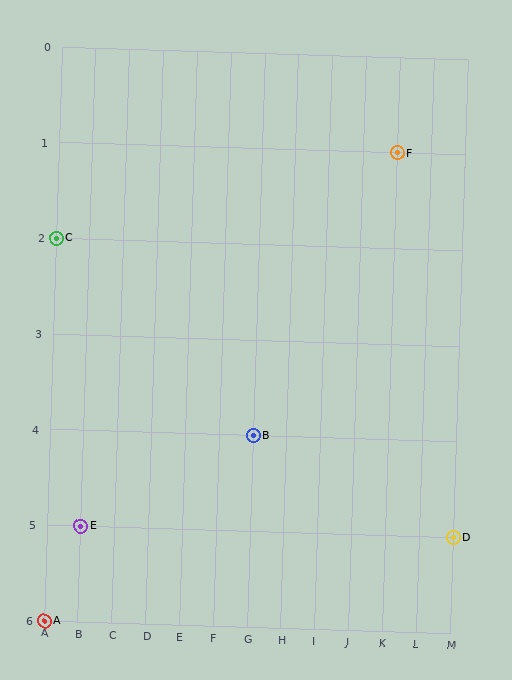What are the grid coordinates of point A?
Point A is at grid coordinates (A, 6).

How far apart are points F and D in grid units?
Points F and D are 2 columns and 4 rows apart (about 4.5 grid units diagonally).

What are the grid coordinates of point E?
Point E is at grid coordinates (B, 5).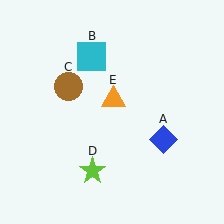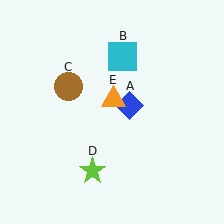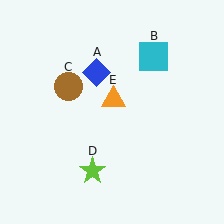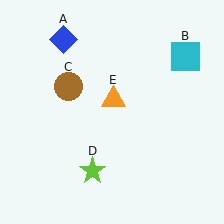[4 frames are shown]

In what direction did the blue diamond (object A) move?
The blue diamond (object A) moved up and to the left.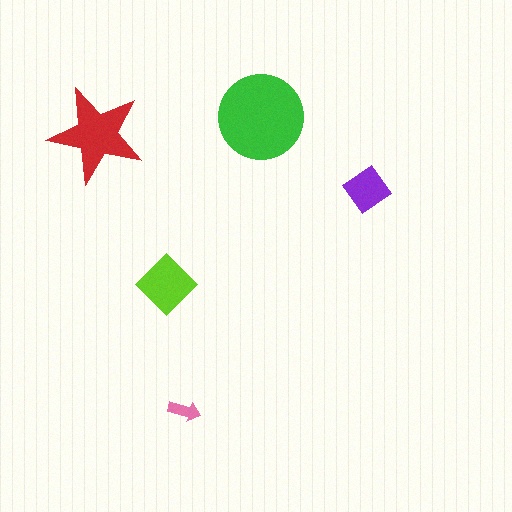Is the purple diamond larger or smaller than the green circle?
Smaller.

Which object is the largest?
The green circle.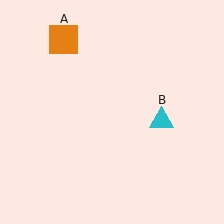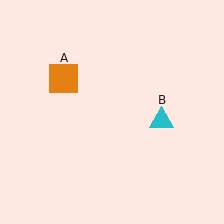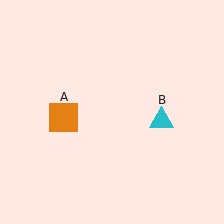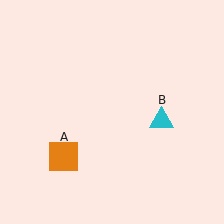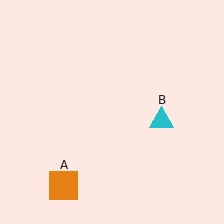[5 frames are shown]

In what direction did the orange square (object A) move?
The orange square (object A) moved down.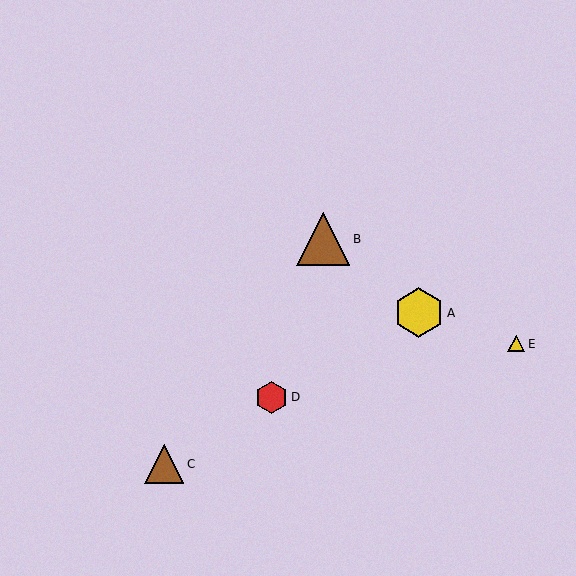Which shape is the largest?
The brown triangle (labeled B) is the largest.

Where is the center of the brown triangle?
The center of the brown triangle is at (323, 239).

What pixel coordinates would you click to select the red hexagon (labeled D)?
Click at (272, 397) to select the red hexagon D.